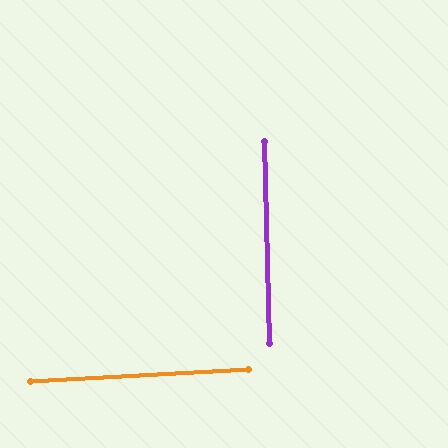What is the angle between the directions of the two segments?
Approximately 88 degrees.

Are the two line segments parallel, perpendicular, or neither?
Perpendicular — they meet at approximately 88°.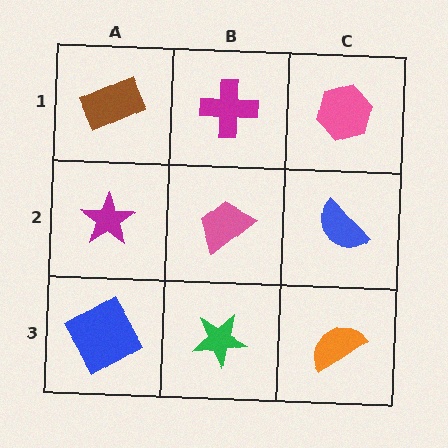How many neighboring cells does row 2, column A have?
3.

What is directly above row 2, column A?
A brown rectangle.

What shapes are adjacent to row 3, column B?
A pink trapezoid (row 2, column B), a blue square (row 3, column A), an orange semicircle (row 3, column C).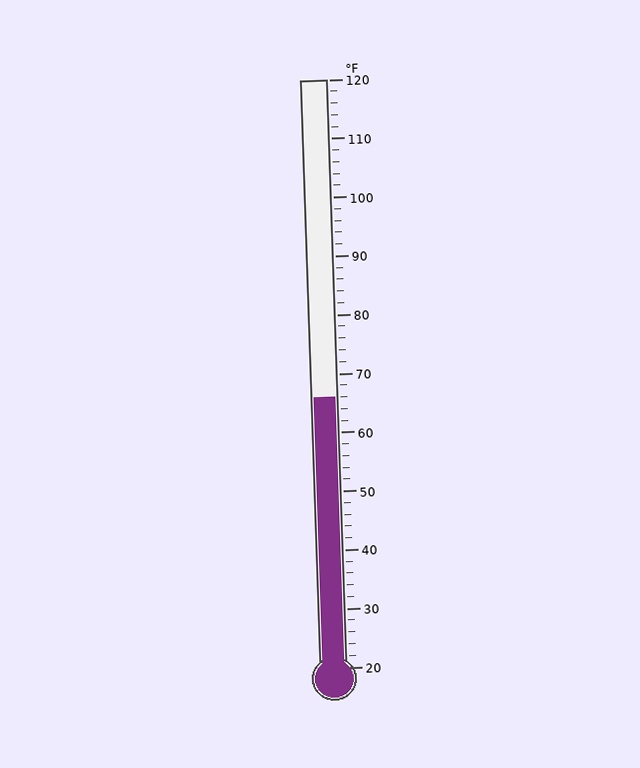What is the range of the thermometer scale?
The thermometer scale ranges from 20°F to 120°F.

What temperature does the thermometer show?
The thermometer shows approximately 66°F.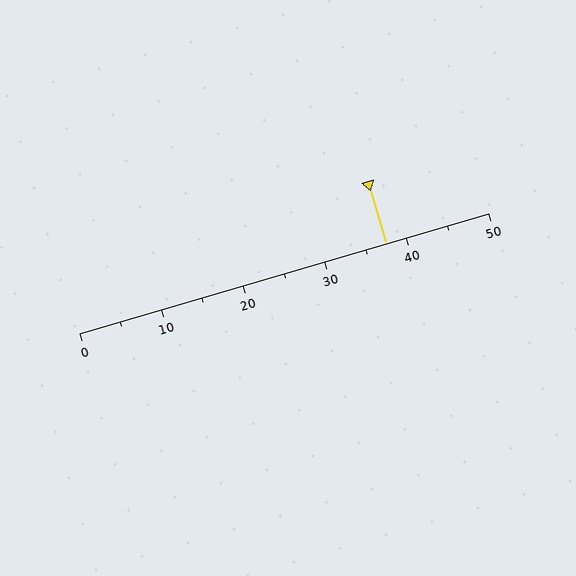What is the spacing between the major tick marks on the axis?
The major ticks are spaced 10 apart.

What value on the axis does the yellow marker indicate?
The marker indicates approximately 37.5.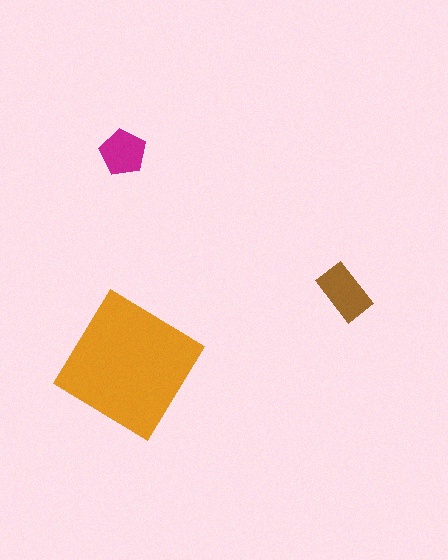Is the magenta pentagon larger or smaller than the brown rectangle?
Smaller.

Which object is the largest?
The orange diamond.